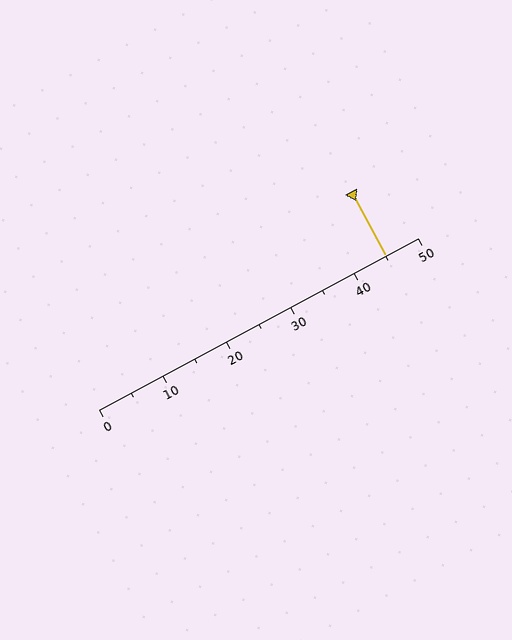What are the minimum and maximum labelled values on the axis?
The axis runs from 0 to 50.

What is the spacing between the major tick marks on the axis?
The major ticks are spaced 10 apart.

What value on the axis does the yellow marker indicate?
The marker indicates approximately 45.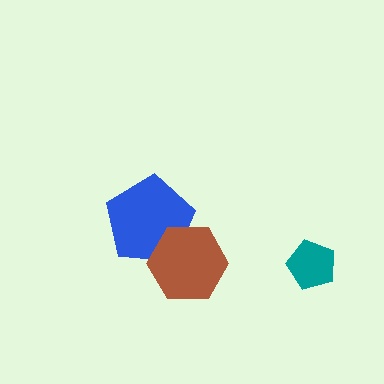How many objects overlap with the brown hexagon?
1 object overlaps with the brown hexagon.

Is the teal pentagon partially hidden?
No, no other shape covers it.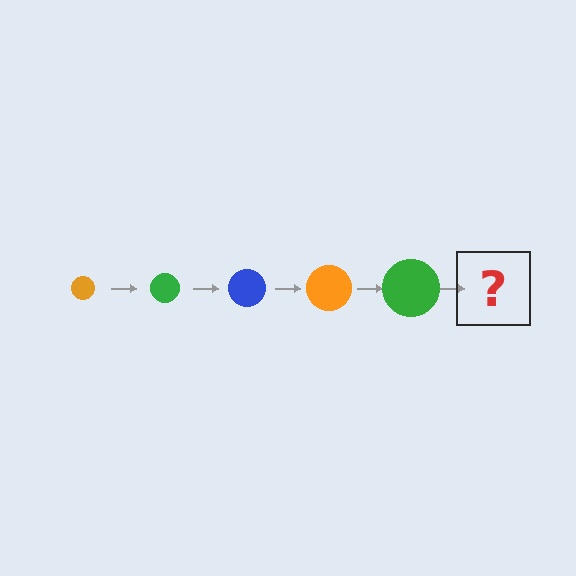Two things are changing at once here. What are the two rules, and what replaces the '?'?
The two rules are that the circle grows larger each step and the color cycles through orange, green, and blue. The '?' should be a blue circle, larger than the previous one.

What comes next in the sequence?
The next element should be a blue circle, larger than the previous one.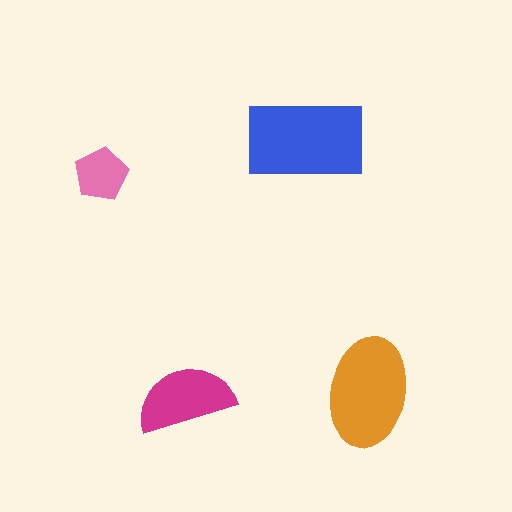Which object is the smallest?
The pink pentagon.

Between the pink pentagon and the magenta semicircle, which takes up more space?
The magenta semicircle.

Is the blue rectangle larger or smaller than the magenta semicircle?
Larger.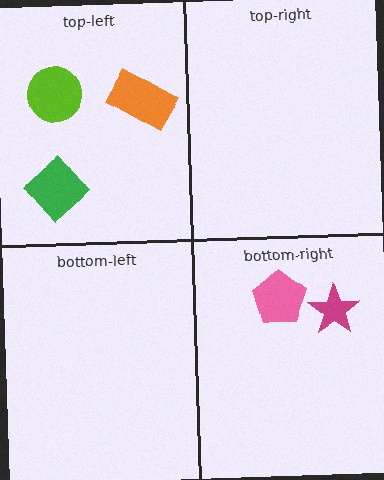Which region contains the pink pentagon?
The bottom-right region.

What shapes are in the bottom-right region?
The magenta star, the pink pentagon.